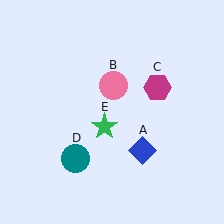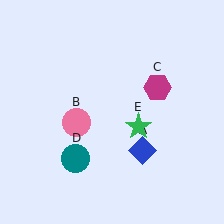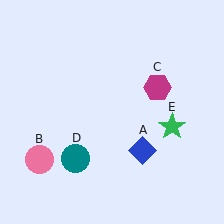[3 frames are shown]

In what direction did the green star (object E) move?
The green star (object E) moved right.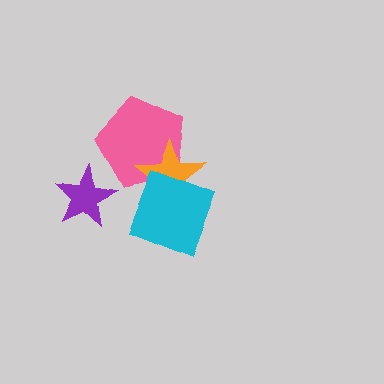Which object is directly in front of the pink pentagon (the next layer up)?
The orange star is directly in front of the pink pentagon.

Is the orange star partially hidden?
Yes, it is partially covered by another shape.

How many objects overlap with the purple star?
0 objects overlap with the purple star.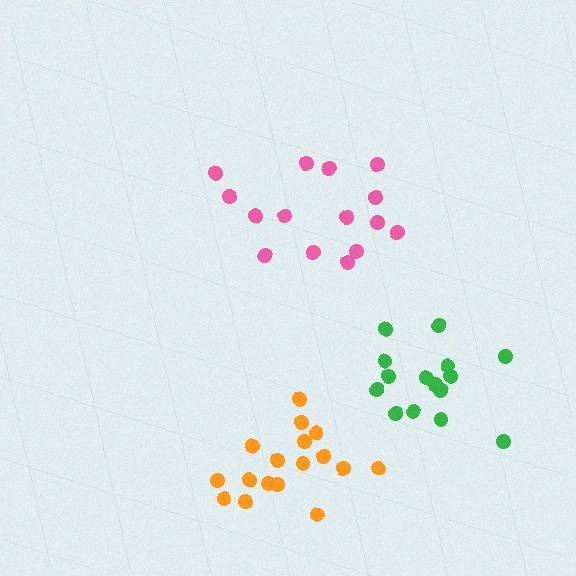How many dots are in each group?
Group 1: 15 dots, Group 2: 15 dots, Group 3: 17 dots (47 total).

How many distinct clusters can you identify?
There are 3 distinct clusters.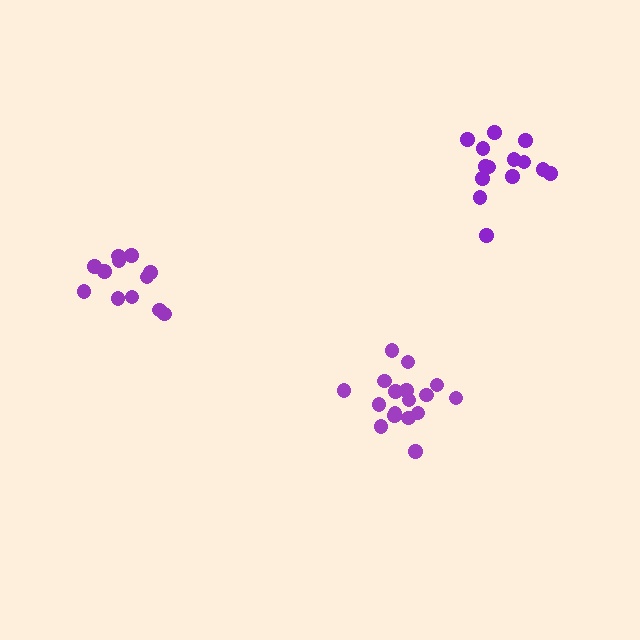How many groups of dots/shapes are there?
There are 3 groups.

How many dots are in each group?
Group 1: 17 dots, Group 2: 12 dots, Group 3: 14 dots (43 total).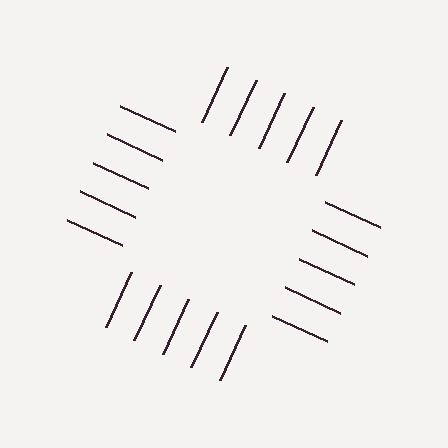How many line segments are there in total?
20 — 5 along each of the 4 edges.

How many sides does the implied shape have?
4 sides — the line-ends trace a square.